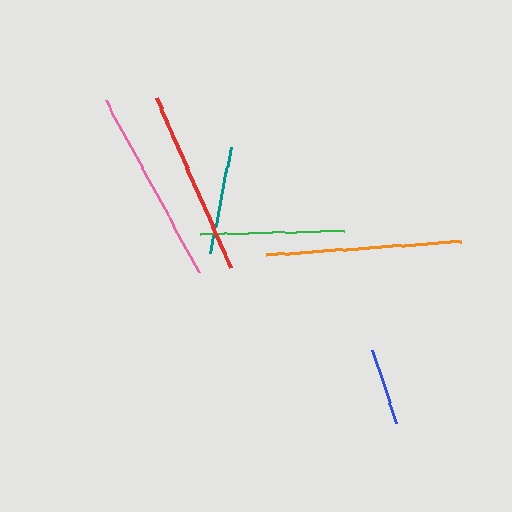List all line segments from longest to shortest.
From longest to shortest: pink, orange, red, green, teal, blue.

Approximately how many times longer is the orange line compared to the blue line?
The orange line is approximately 2.5 times the length of the blue line.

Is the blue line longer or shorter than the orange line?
The orange line is longer than the blue line.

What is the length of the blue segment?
The blue segment is approximately 77 pixels long.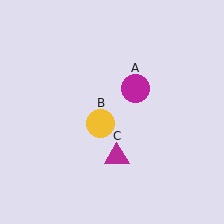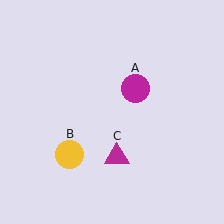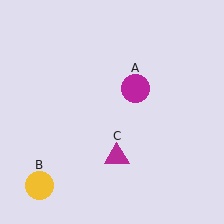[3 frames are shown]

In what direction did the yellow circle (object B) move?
The yellow circle (object B) moved down and to the left.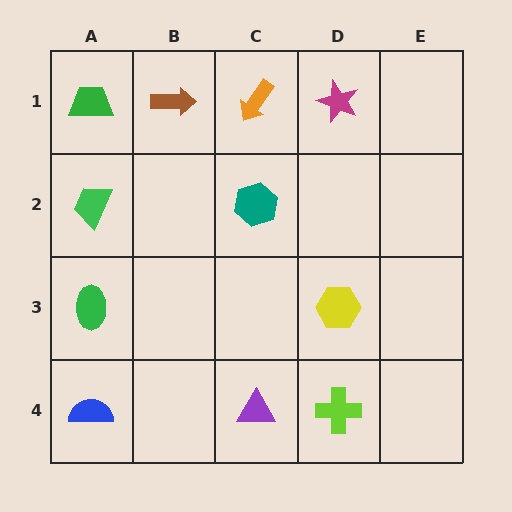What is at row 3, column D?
A yellow hexagon.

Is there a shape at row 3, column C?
No, that cell is empty.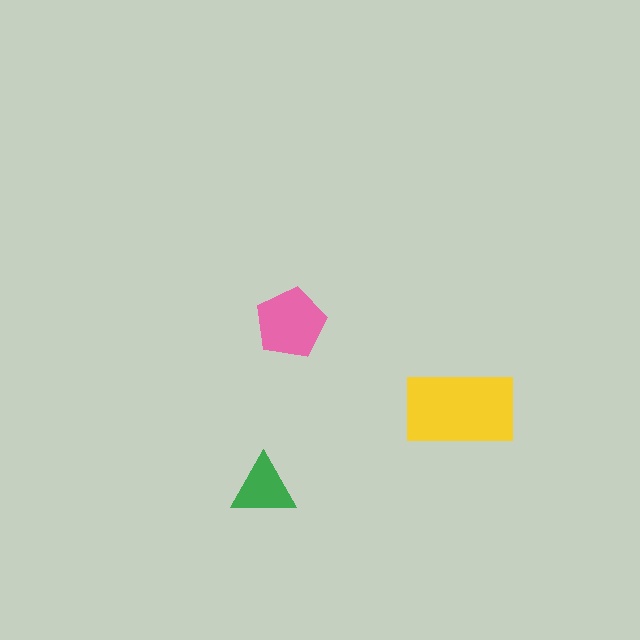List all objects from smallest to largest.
The green triangle, the pink pentagon, the yellow rectangle.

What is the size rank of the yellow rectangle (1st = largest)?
1st.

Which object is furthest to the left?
The green triangle is leftmost.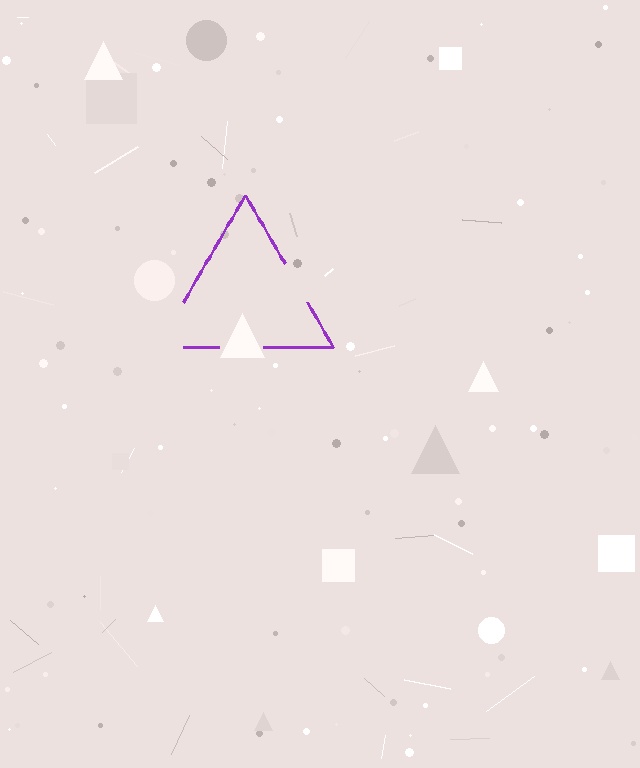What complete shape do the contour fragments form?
The contour fragments form a triangle.